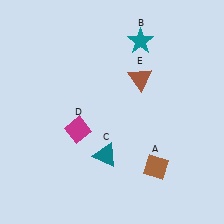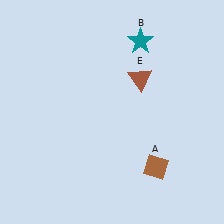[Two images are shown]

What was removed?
The teal triangle (C), the magenta diamond (D) were removed in Image 2.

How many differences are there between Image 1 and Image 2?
There are 2 differences between the two images.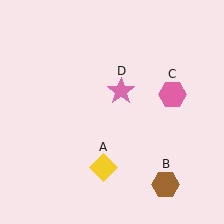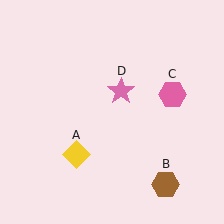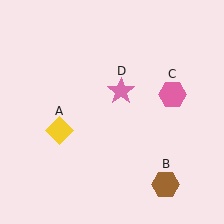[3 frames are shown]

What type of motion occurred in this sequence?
The yellow diamond (object A) rotated clockwise around the center of the scene.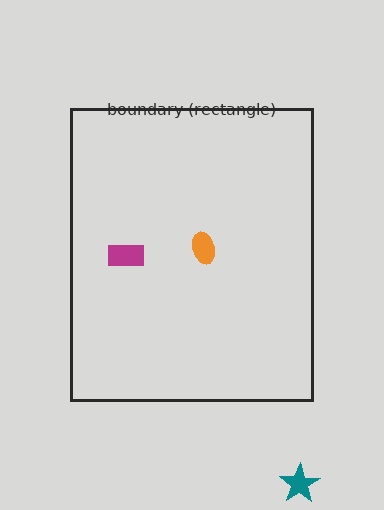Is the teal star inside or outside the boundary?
Outside.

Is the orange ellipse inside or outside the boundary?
Inside.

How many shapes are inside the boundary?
2 inside, 1 outside.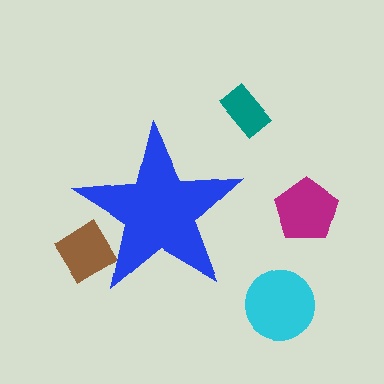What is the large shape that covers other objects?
A blue star.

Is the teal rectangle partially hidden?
No, the teal rectangle is fully visible.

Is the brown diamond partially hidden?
Yes, the brown diamond is partially hidden behind the blue star.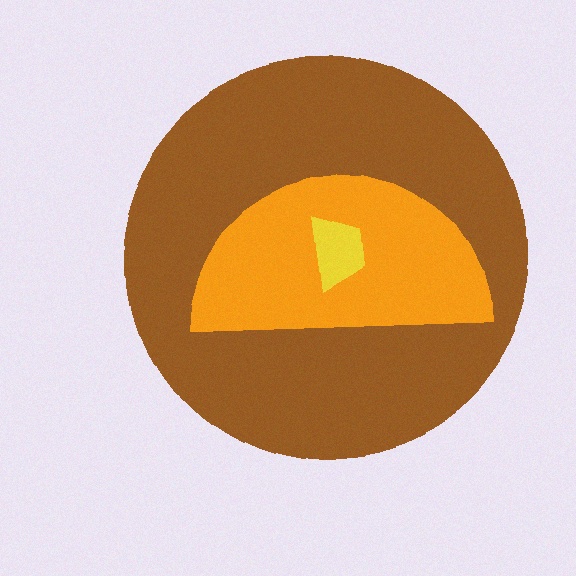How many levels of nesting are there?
3.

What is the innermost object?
The yellow trapezoid.